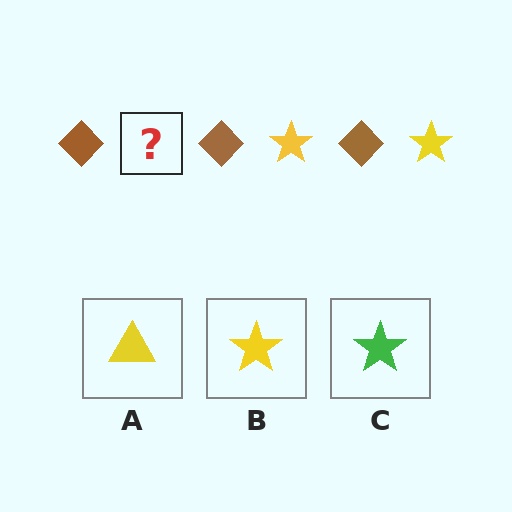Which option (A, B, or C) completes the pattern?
B.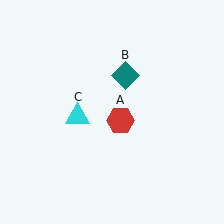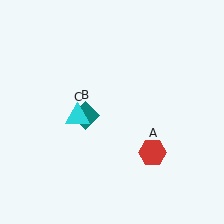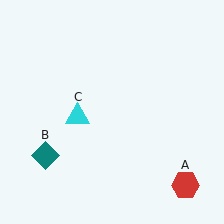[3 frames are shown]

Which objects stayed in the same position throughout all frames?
Cyan triangle (object C) remained stationary.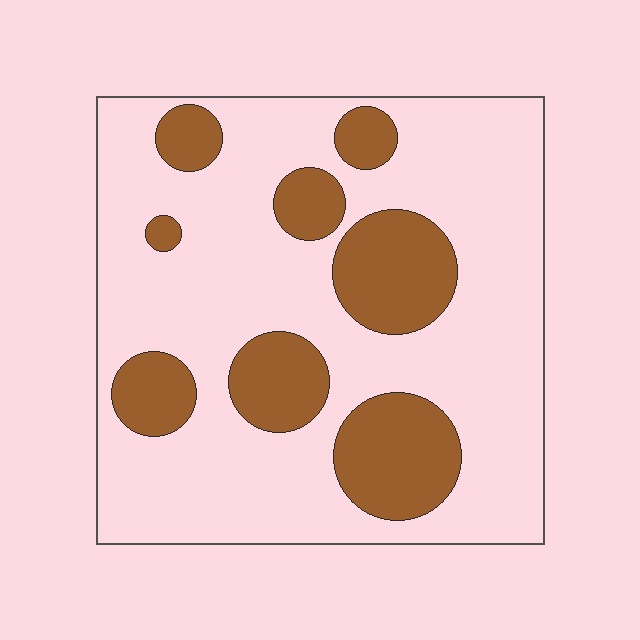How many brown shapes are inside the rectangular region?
8.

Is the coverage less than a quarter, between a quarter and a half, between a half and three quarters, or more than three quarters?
Between a quarter and a half.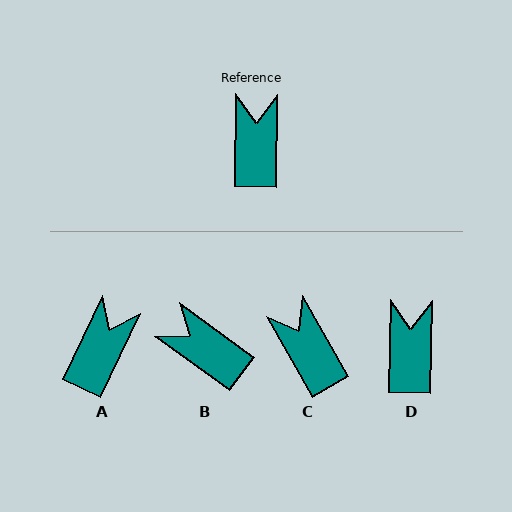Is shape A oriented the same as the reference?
No, it is off by about 25 degrees.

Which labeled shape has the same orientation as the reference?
D.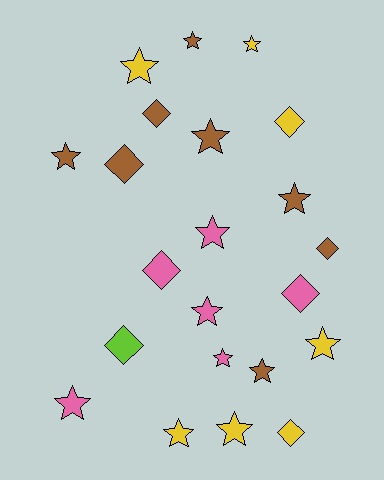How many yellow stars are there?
There are 5 yellow stars.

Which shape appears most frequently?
Star, with 14 objects.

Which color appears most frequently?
Brown, with 8 objects.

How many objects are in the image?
There are 22 objects.